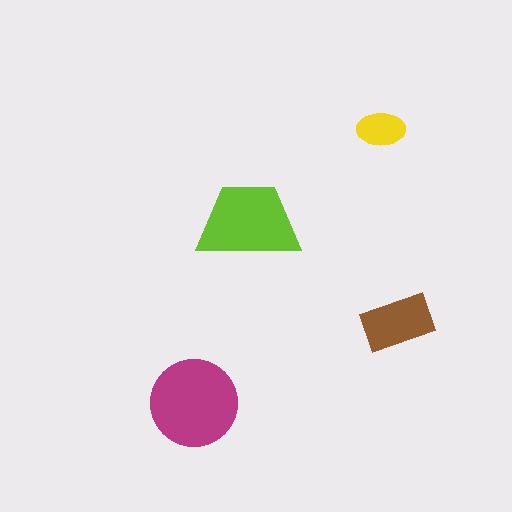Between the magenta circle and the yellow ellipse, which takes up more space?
The magenta circle.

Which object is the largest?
The magenta circle.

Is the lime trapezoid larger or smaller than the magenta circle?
Smaller.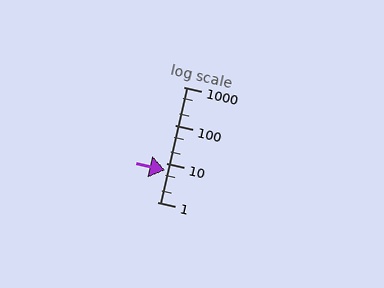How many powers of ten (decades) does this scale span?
The scale spans 3 decades, from 1 to 1000.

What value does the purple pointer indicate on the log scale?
The pointer indicates approximately 6.6.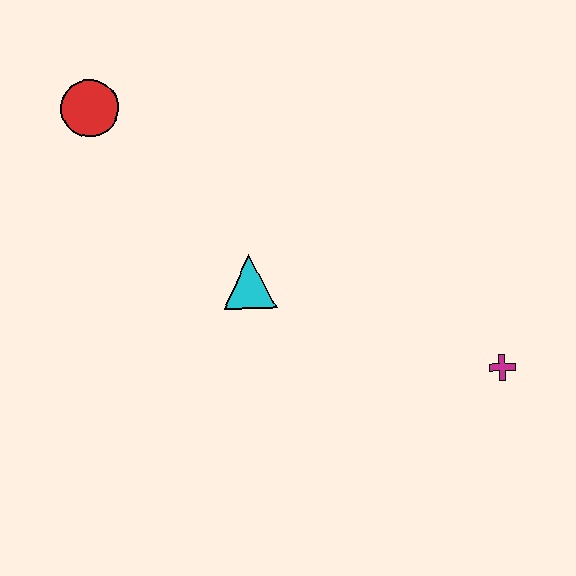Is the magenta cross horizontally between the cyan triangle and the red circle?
No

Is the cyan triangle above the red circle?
No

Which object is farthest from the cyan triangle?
The magenta cross is farthest from the cyan triangle.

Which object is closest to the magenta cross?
The cyan triangle is closest to the magenta cross.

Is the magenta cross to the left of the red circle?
No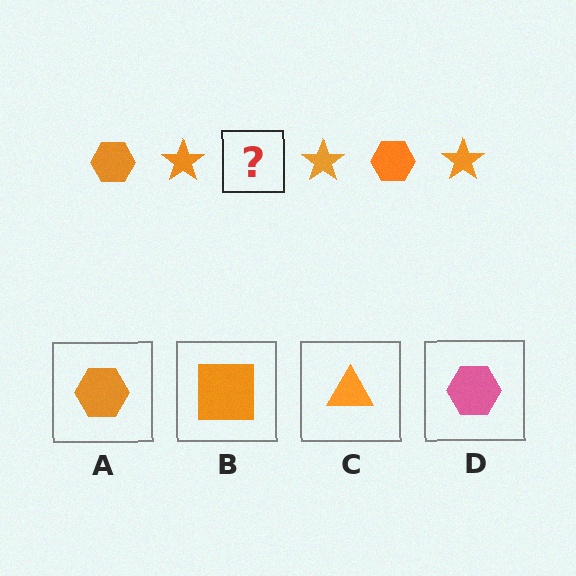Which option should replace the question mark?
Option A.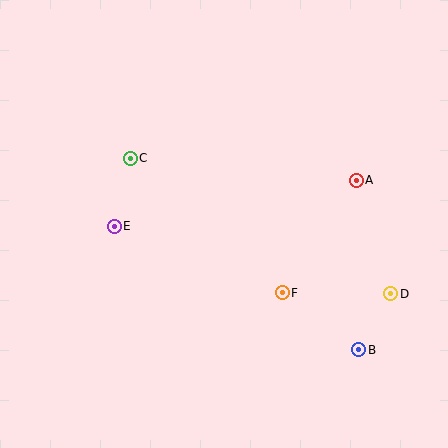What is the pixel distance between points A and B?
The distance between A and B is 169 pixels.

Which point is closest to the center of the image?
Point F at (282, 293) is closest to the center.